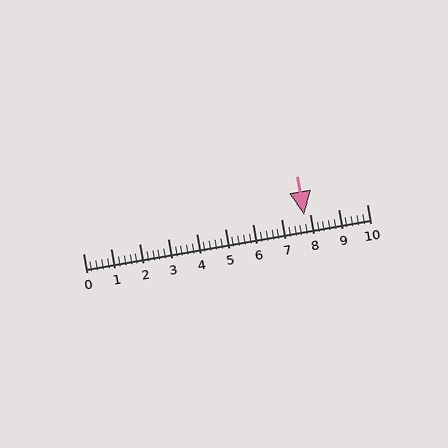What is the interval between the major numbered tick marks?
The major tick marks are spaced 1 units apart.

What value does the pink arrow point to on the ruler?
The pink arrow points to approximately 7.8.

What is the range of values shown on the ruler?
The ruler shows values from 0 to 10.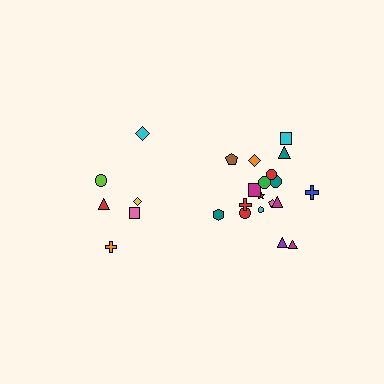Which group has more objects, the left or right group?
The right group.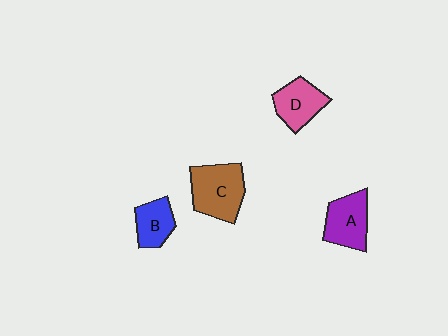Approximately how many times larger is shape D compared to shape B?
Approximately 1.2 times.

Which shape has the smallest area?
Shape B (blue).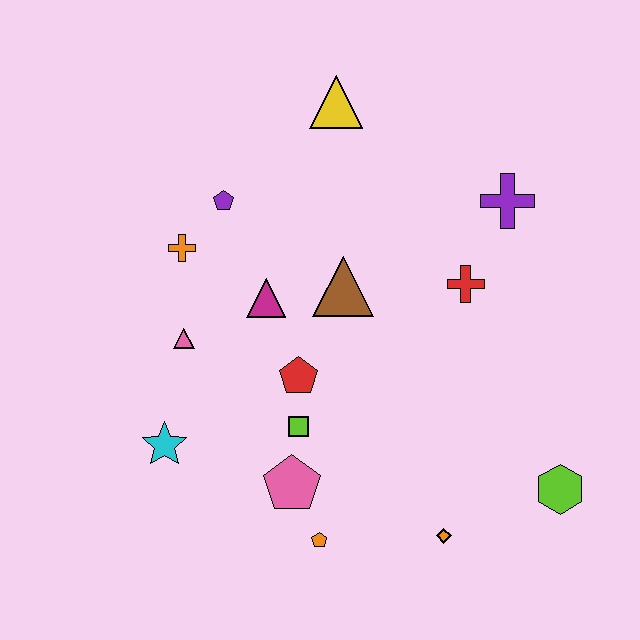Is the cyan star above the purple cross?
No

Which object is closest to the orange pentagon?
The pink pentagon is closest to the orange pentagon.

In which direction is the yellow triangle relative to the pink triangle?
The yellow triangle is above the pink triangle.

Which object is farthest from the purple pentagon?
The lime hexagon is farthest from the purple pentagon.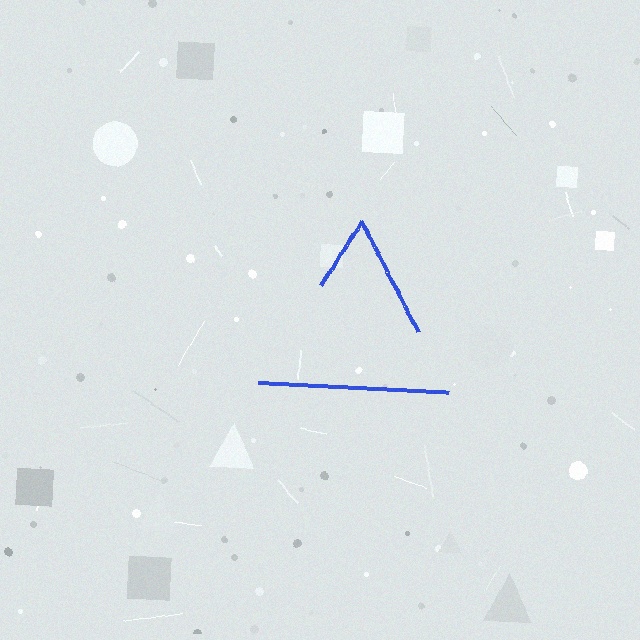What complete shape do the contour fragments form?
The contour fragments form a triangle.